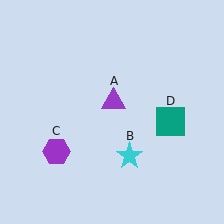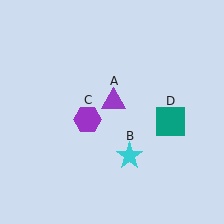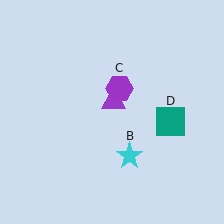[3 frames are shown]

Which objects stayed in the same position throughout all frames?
Purple triangle (object A) and cyan star (object B) and teal square (object D) remained stationary.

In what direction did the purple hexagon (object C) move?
The purple hexagon (object C) moved up and to the right.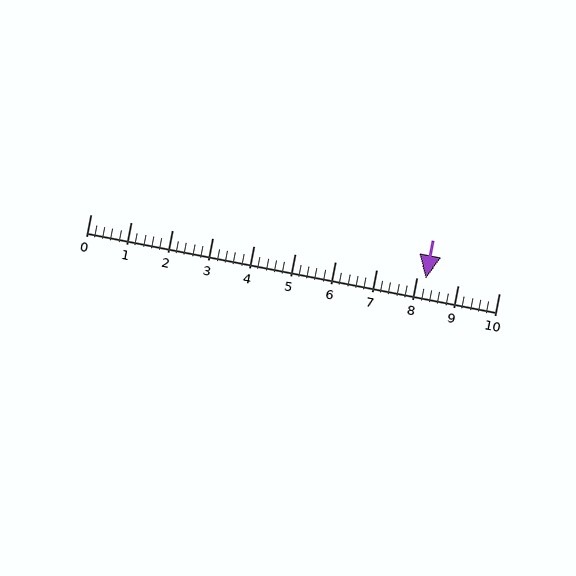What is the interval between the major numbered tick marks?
The major tick marks are spaced 1 units apart.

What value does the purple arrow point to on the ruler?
The purple arrow points to approximately 8.2.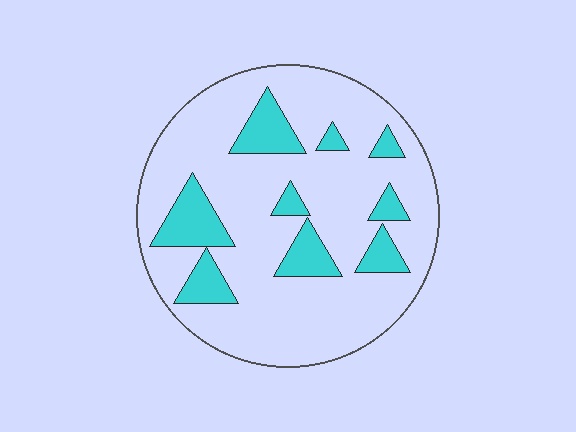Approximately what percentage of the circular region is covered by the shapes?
Approximately 20%.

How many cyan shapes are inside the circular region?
9.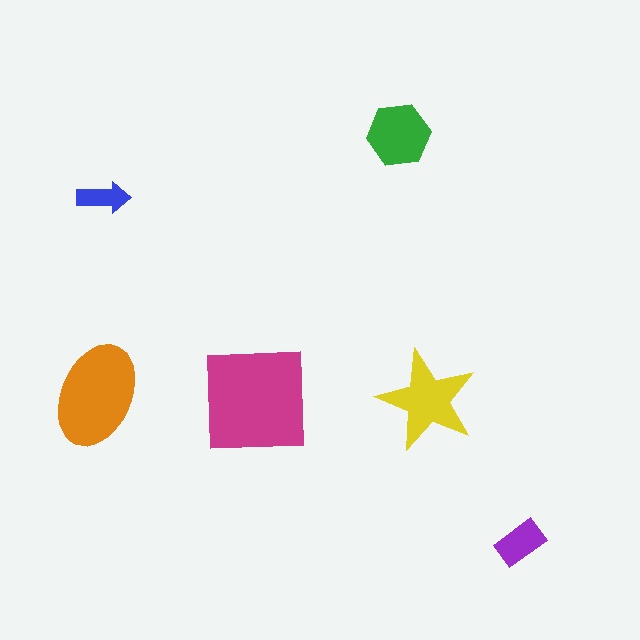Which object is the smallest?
The blue arrow.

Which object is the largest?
The magenta square.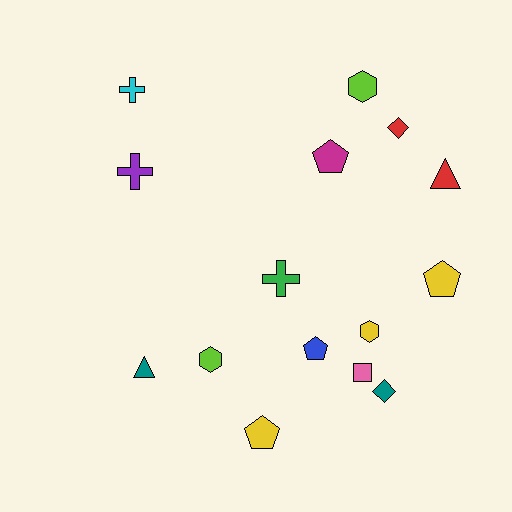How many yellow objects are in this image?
There are 3 yellow objects.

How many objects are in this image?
There are 15 objects.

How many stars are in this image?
There are no stars.